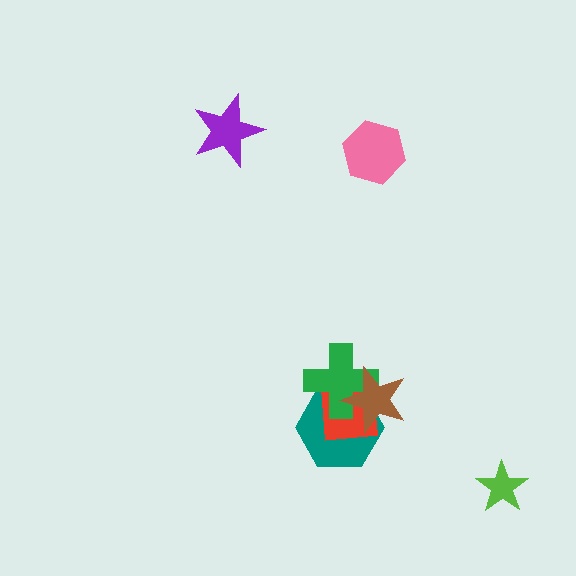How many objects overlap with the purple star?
0 objects overlap with the purple star.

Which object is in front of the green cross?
The brown star is in front of the green cross.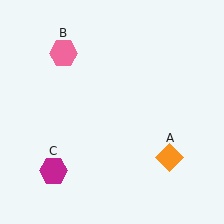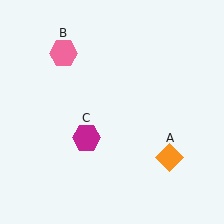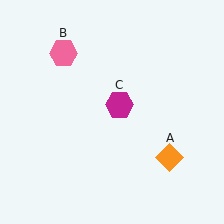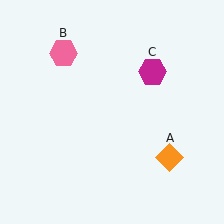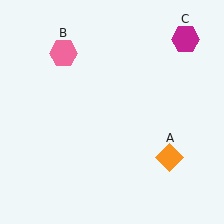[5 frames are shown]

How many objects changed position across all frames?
1 object changed position: magenta hexagon (object C).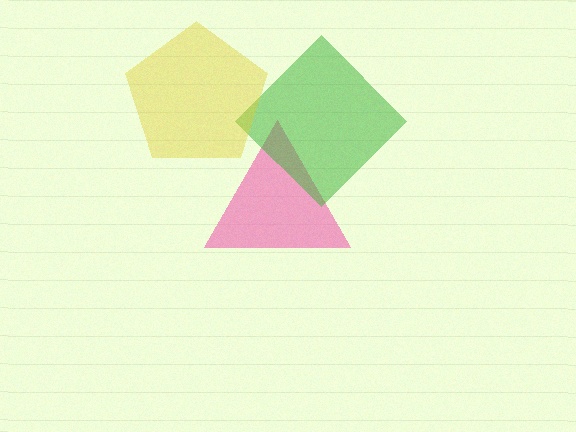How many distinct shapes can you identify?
There are 3 distinct shapes: a pink triangle, a green diamond, a yellow pentagon.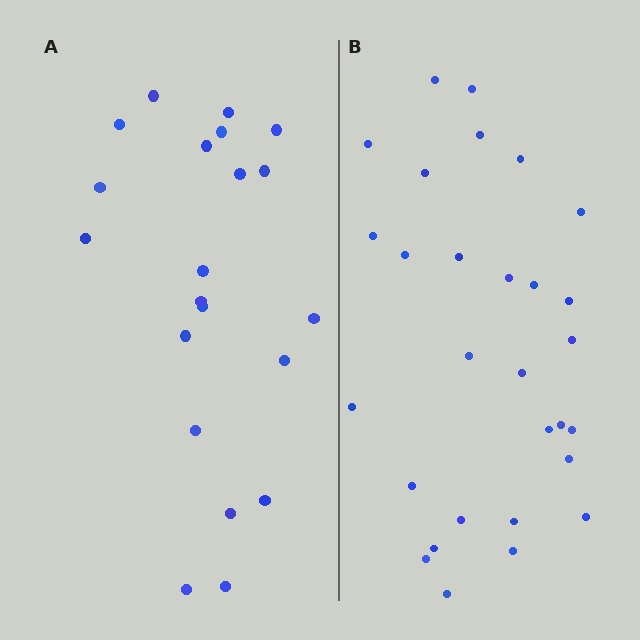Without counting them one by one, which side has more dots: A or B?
Region B (the right region) has more dots.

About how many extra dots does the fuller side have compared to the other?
Region B has roughly 8 or so more dots than region A.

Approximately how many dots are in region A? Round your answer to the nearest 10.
About 20 dots. (The exact count is 21, which rounds to 20.)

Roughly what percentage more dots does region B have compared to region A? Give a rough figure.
About 40% more.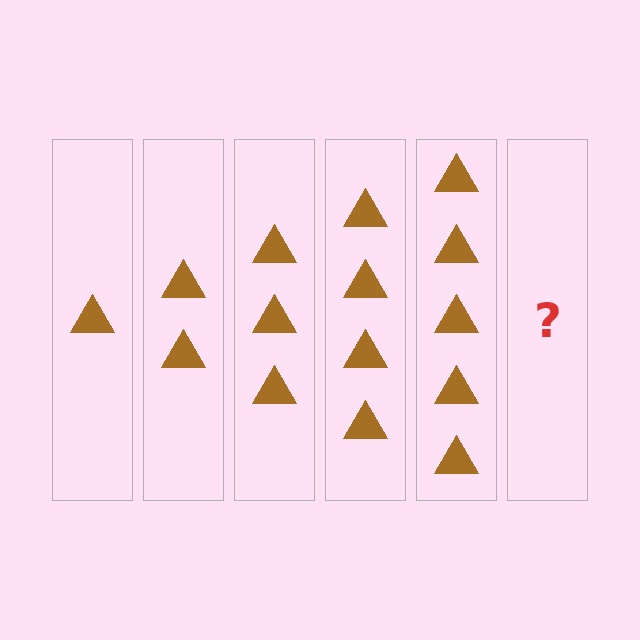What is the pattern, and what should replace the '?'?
The pattern is that each step adds one more triangle. The '?' should be 6 triangles.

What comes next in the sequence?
The next element should be 6 triangles.